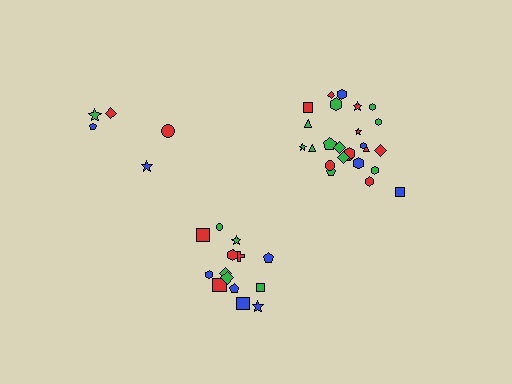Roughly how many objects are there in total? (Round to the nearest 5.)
Roughly 45 objects in total.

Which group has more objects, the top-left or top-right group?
The top-right group.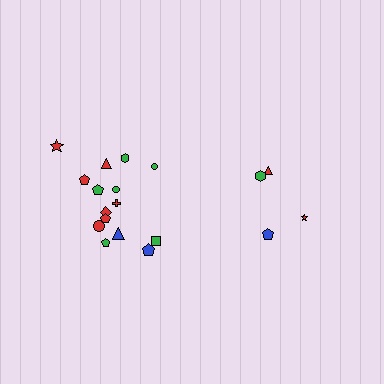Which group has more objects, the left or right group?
The left group.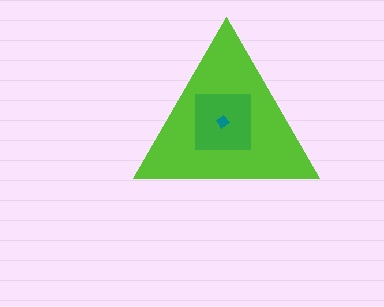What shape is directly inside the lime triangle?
The green square.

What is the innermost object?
The teal diamond.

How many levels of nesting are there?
3.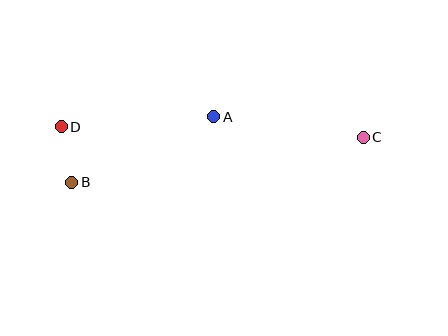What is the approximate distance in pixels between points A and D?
The distance between A and D is approximately 153 pixels.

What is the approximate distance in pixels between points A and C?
The distance between A and C is approximately 151 pixels.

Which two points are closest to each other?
Points B and D are closest to each other.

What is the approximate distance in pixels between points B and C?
The distance between B and C is approximately 295 pixels.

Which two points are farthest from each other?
Points C and D are farthest from each other.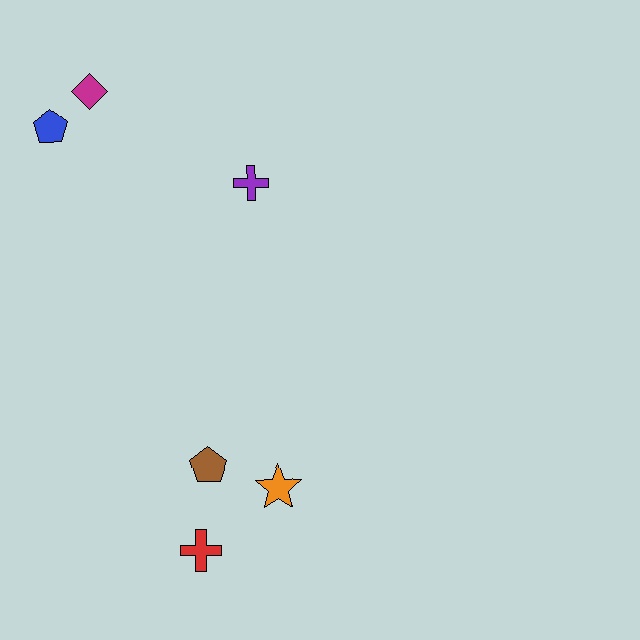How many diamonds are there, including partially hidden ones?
There is 1 diamond.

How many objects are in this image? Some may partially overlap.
There are 6 objects.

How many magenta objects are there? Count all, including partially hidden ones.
There is 1 magenta object.